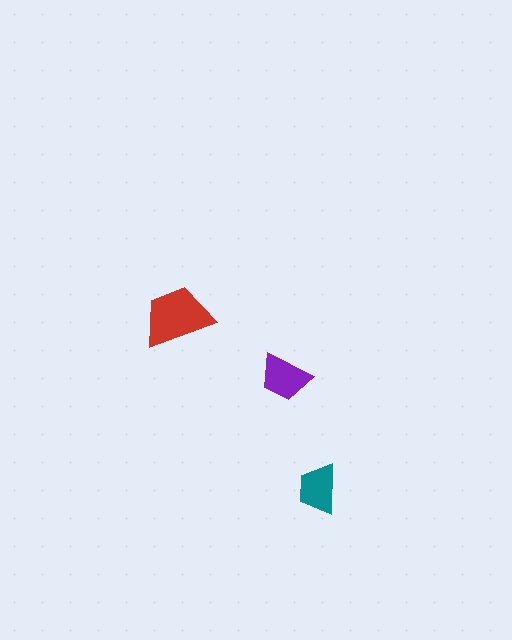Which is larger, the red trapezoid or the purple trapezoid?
The red one.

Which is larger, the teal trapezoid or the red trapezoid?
The red one.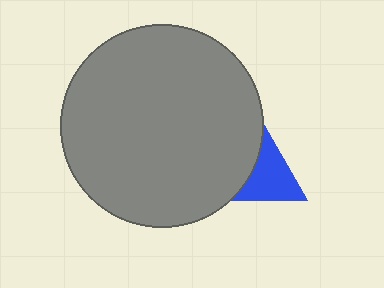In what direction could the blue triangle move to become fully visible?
The blue triangle could move right. That would shift it out from behind the gray circle entirely.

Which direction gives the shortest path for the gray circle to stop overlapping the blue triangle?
Moving left gives the shortest separation.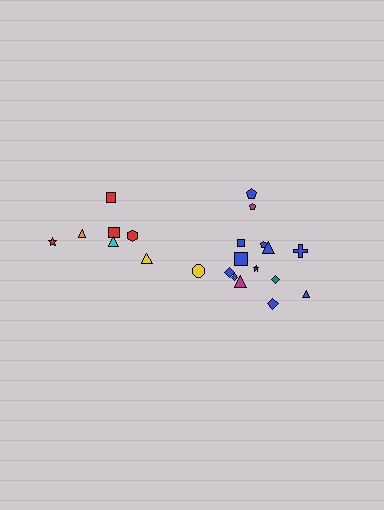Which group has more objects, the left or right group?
The right group.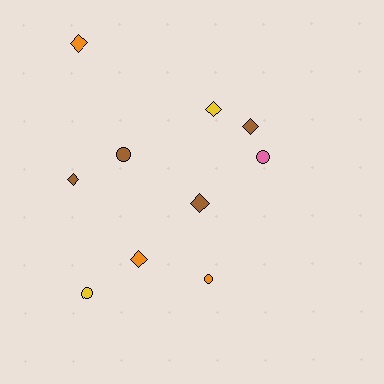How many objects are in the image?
There are 10 objects.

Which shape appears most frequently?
Diamond, with 6 objects.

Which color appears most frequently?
Brown, with 4 objects.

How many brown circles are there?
There is 1 brown circle.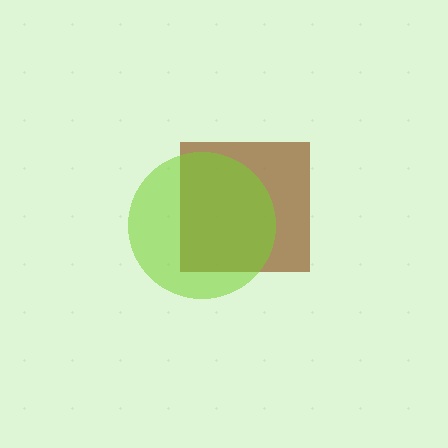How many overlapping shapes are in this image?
There are 2 overlapping shapes in the image.